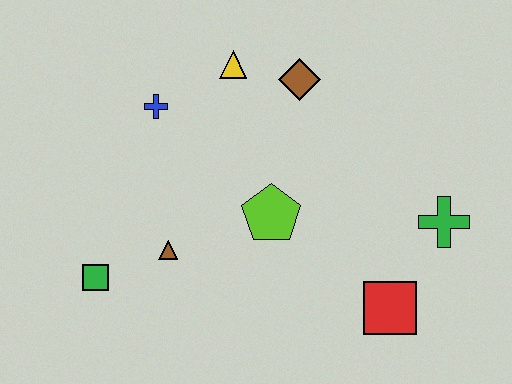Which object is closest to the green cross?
The red square is closest to the green cross.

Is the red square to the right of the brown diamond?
Yes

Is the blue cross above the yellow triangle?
No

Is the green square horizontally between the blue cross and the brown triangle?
No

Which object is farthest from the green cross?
The green square is farthest from the green cross.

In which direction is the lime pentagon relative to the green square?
The lime pentagon is to the right of the green square.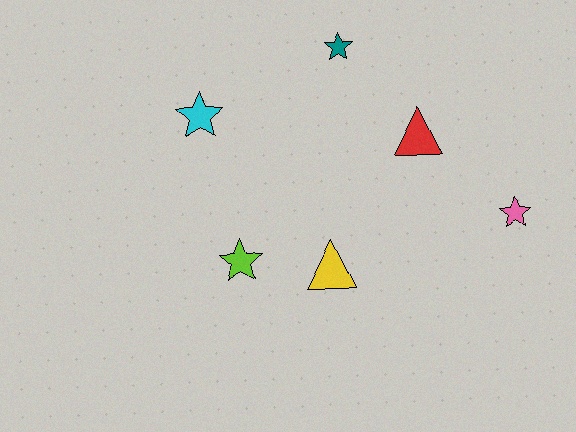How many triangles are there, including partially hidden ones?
There are 2 triangles.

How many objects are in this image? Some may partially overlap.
There are 6 objects.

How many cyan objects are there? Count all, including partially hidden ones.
There is 1 cyan object.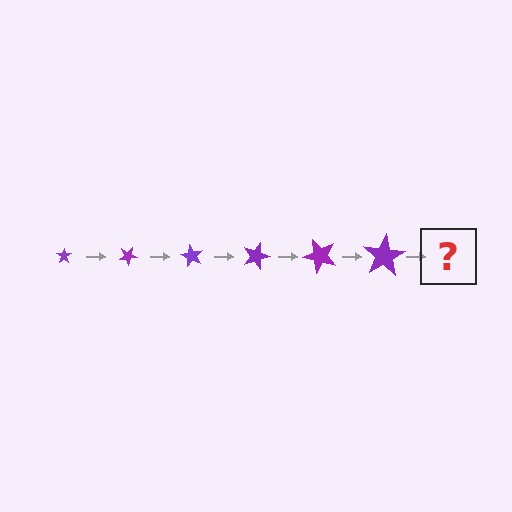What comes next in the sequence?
The next element should be a star, larger than the previous one and rotated 180 degrees from the start.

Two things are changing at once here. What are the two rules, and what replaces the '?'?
The two rules are that the star grows larger each step and it rotates 30 degrees each step. The '?' should be a star, larger than the previous one and rotated 180 degrees from the start.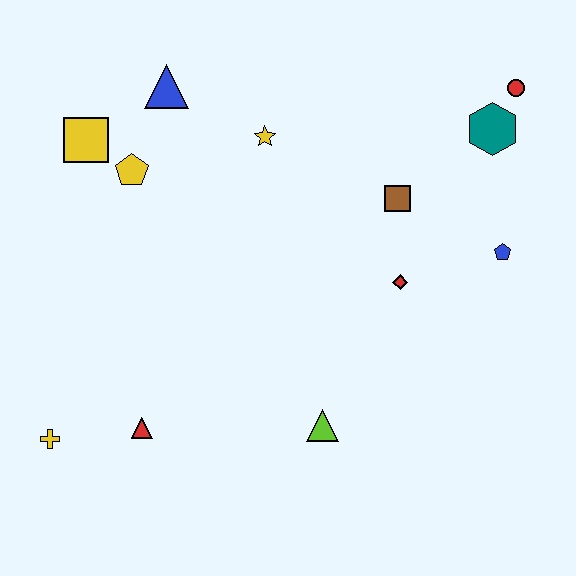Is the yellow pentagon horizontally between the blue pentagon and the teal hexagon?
No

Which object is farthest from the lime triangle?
The red circle is farthest from the lime triangle.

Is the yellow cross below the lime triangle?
Yes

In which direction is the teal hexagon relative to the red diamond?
The teal hexagon is above the red diamond.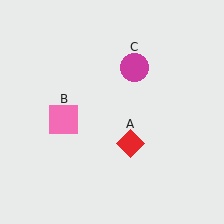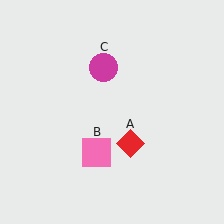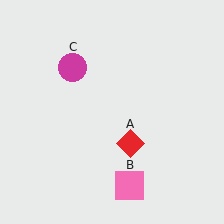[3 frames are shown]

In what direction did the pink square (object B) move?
The pink square (object B) moved down and to the right.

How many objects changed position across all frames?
2 objects changed position: pink square (object B), magenta circle (object C).